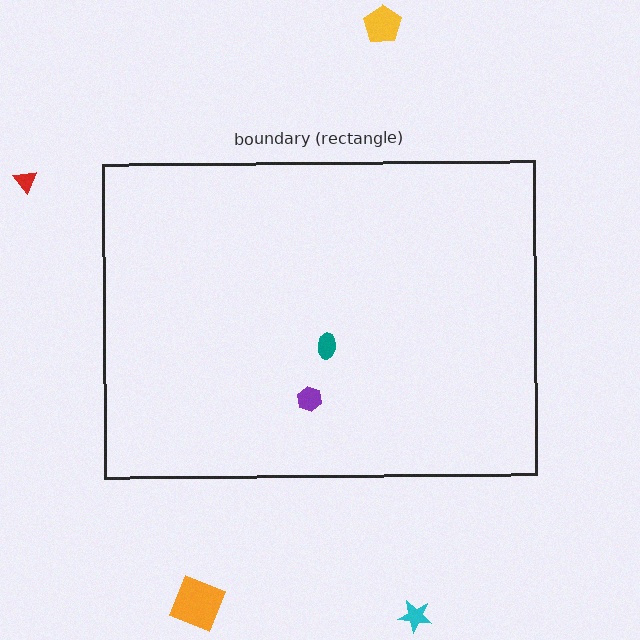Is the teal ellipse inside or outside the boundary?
Inside.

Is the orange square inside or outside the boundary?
Outside.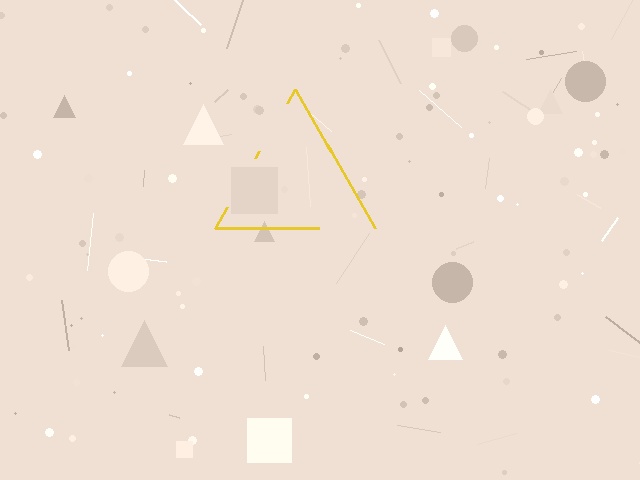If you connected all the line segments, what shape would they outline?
They would outline a triangle.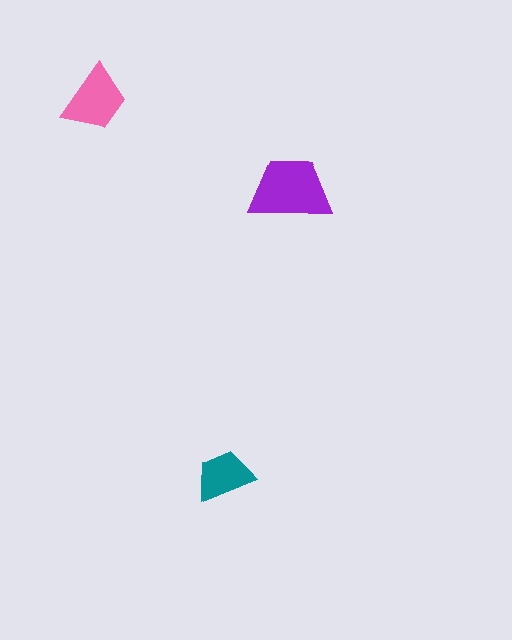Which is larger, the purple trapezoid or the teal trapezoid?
The purple one.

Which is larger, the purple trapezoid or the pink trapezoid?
The purple one.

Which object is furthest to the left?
The pink trapezoid is leftmost.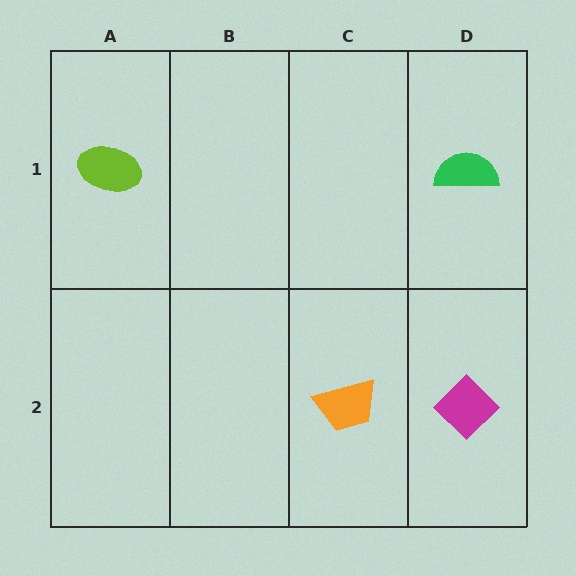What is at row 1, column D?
A green semicircle.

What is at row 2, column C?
An orange trapezoid.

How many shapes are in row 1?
2 shapes.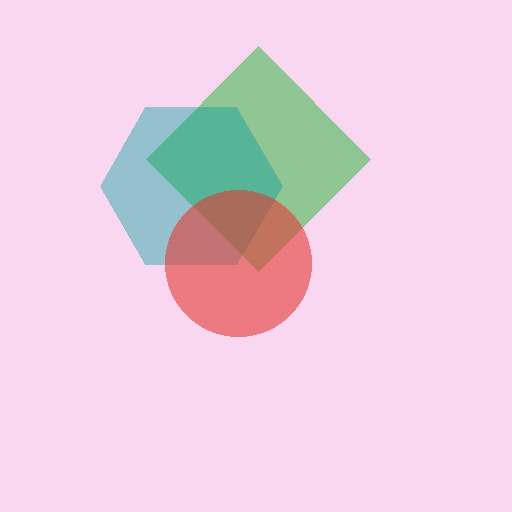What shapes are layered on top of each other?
The layered shapes are: a green diamond, a teal hexagon, a red circle.